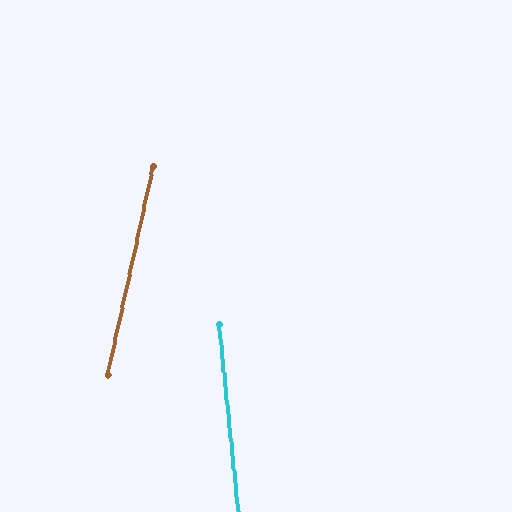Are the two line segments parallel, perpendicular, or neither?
Neither parallel nor perpendicular — they differ by about 18°.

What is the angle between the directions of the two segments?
Approximately 18 degrees.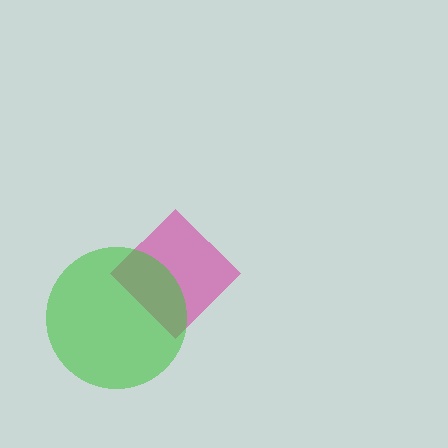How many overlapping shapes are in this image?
There are 2 overlapping shapes in the image.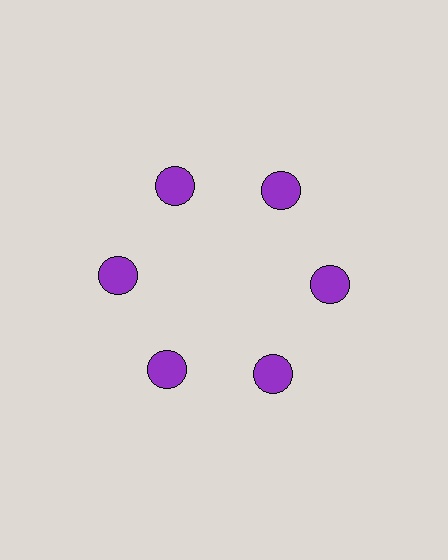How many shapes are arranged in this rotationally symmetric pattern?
There are 6 shapes, arranged in 6 groups of 1.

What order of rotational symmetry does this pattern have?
This pattern has 6-fold rotational symmetry.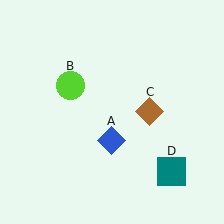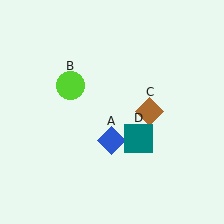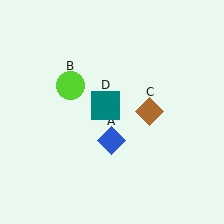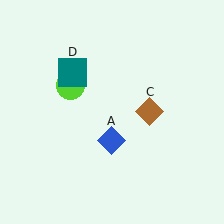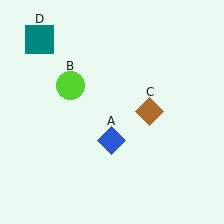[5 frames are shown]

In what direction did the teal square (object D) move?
The teal square (object D) moved up and to the left.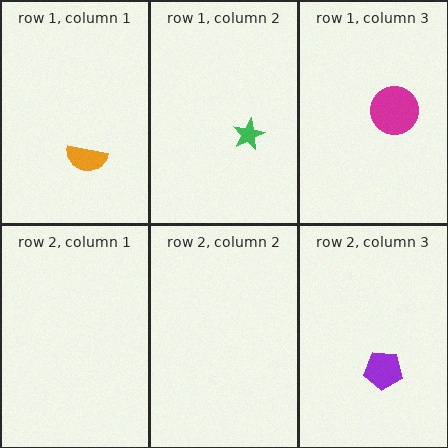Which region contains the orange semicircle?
The row 1, column 1 region.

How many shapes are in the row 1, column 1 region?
1.